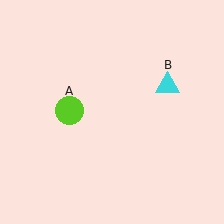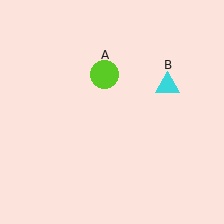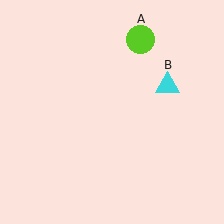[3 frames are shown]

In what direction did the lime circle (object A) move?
The lime circle (object A) moved up and to the right.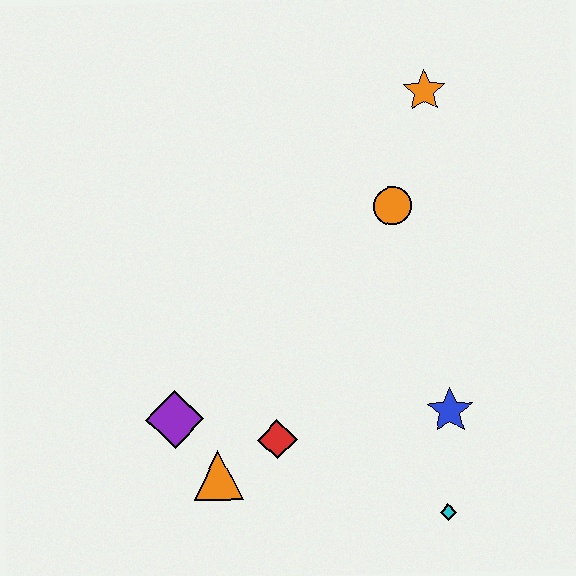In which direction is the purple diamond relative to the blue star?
The purple diamond is to the left of the blue star.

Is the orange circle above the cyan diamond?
Yes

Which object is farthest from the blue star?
The orange star is farthest from the blue star.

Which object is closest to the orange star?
The orange circle is closest to the orange star.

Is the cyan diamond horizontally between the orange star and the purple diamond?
No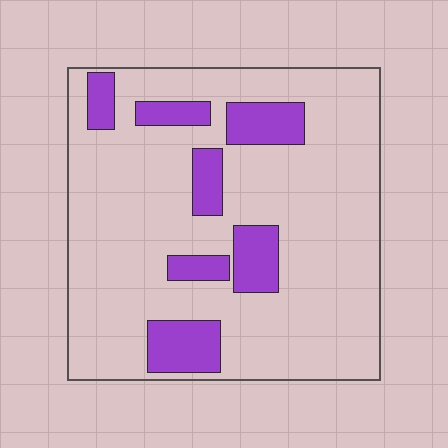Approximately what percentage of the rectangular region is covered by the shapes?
Approximately 20%.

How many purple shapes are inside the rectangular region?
7.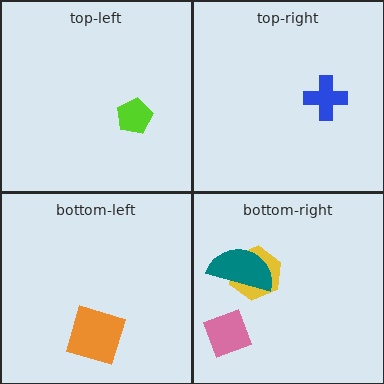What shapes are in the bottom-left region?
The orange square.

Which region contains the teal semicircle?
The bottom-right region.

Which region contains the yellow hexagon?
The bottom-right region.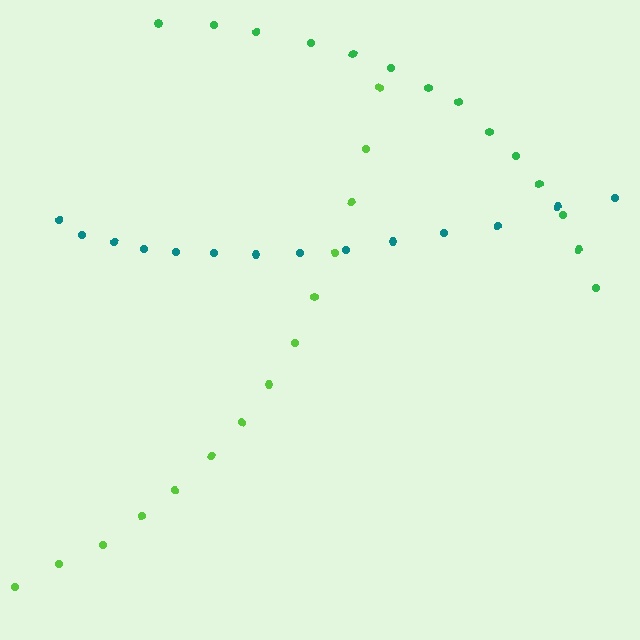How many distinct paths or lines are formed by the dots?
There are 3 distinct paths.